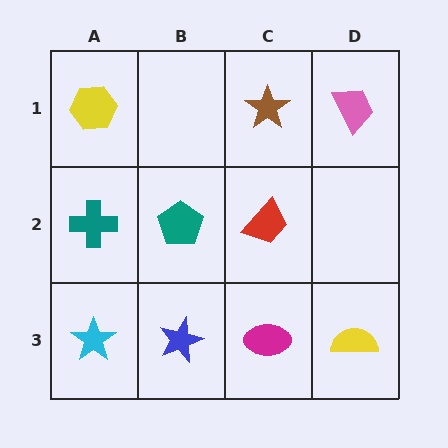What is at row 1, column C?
A brown star.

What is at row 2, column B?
A teal pentagon.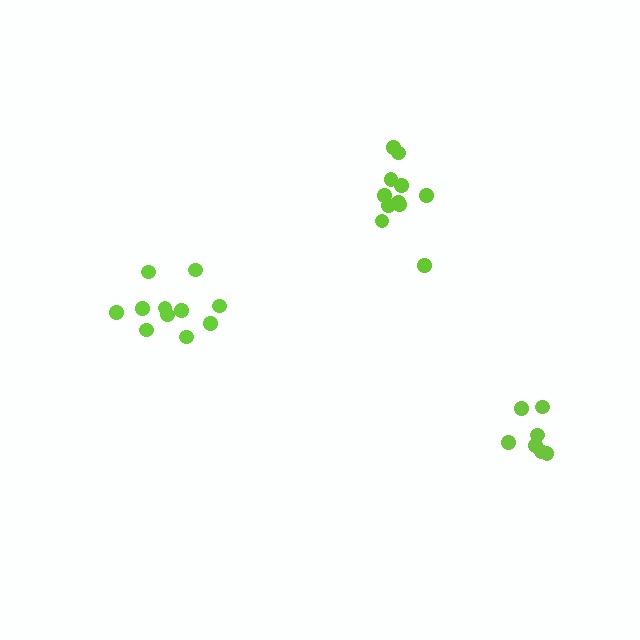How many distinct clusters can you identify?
There are 3 distinct clusters.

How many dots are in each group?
Group 1: 11 dots, Group 2: 7 dots, Group 3: 11 dots (29 total).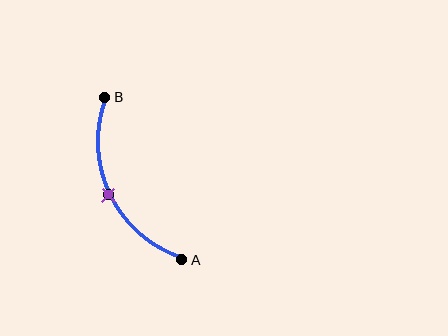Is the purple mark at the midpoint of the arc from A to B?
Yes. The purple mark lies on the arc at equal arc-length from both A and B — it is the arc midpoint.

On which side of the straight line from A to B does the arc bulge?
The arc bulges to the left of the straight line connecting A and B.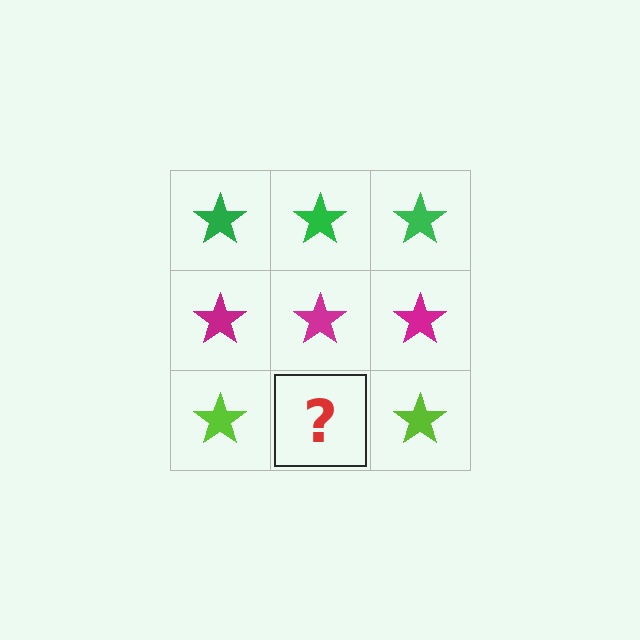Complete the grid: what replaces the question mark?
The question mark should be replaced with a lime star.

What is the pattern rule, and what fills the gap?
The rule is that each row has a consistent color. The gap should be filled with a lime star.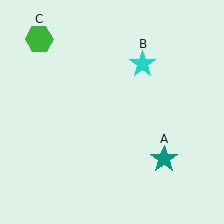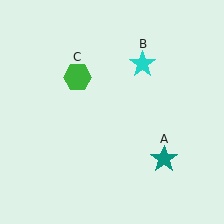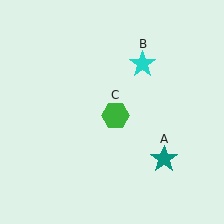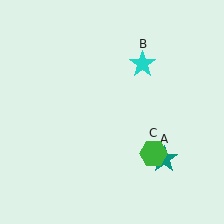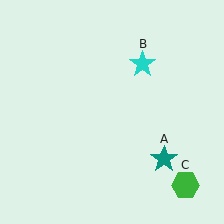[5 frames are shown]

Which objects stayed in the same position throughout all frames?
Teal star (object A) and cyan star (object B) remained stationary.